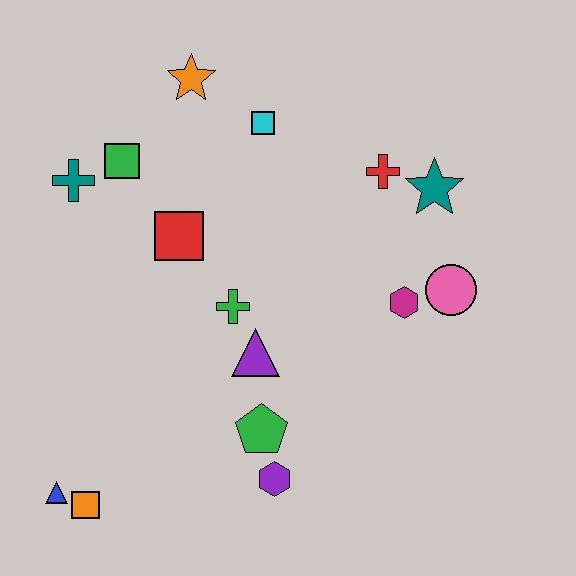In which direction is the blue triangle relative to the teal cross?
The blue triangle is below the teal cross.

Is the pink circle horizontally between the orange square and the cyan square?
No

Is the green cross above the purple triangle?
Yes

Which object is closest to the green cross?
The purple triangle is closest to the green cross.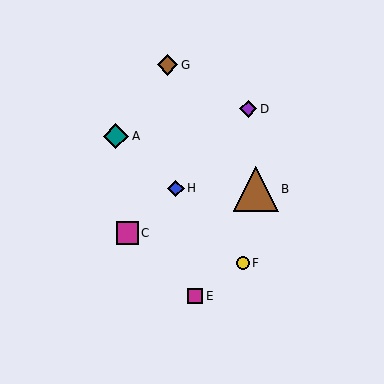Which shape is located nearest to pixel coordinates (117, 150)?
The teal diamond (labeled A) at (116, 136) is nearest to that location.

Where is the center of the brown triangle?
The center of the brown triangle is at (256, 189).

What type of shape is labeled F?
Shape F is a yellow circle.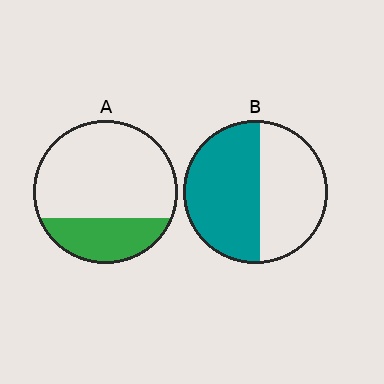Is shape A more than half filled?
No.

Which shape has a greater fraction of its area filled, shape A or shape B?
Shape B.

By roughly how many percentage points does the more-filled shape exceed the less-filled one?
By roughly 25 percentage points (B over A).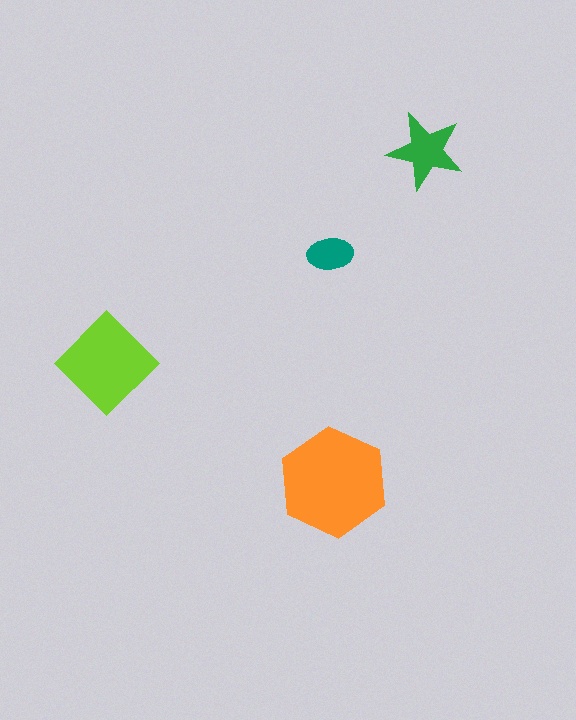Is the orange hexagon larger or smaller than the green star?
Larger.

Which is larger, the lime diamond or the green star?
The lime diamond.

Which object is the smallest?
The teal ellipse.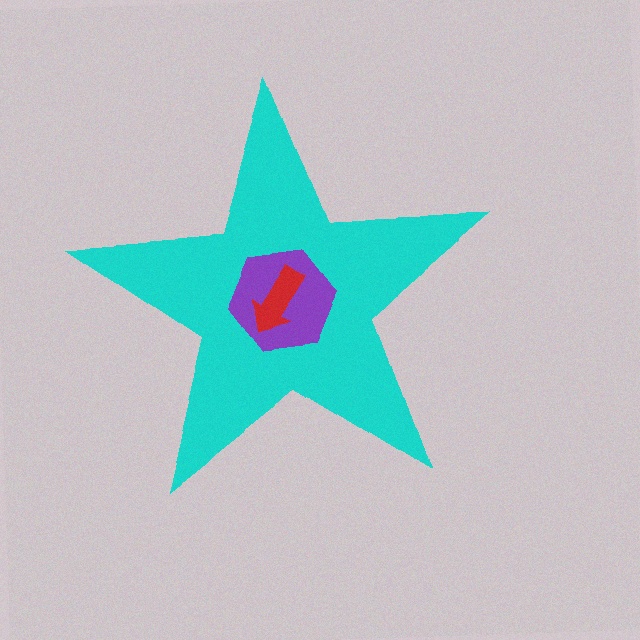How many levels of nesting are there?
3.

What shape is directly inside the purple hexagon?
The red arrow.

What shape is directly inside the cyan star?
The purple hexagon.